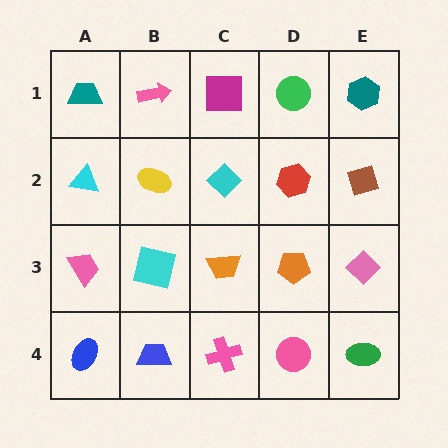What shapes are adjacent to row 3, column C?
A cyan diamond (row 2, column C), a pink cross (row 4, column C), a cyan square (row 3, column B), an orange pentagon (row 3, column D).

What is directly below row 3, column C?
A pink cross.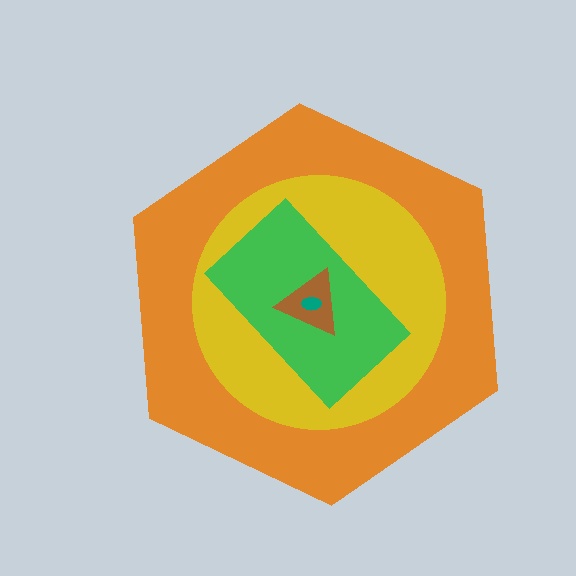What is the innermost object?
The teal ellipse.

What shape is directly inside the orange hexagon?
The yellow circle.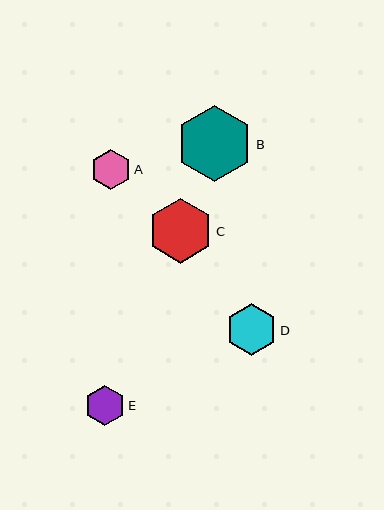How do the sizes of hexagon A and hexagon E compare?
Hexagon A and hexagon E are approximately the same size.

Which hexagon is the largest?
Hexagon B is the largest with a size of approximately 76 pixels.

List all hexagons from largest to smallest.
From largest to smallest: B, C, D, A, E.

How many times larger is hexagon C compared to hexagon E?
Hexagon C is approximately 1.6 times the size of hexagon E.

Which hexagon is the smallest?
Hexagon E is the smallest with a size of approximately 40 pixels.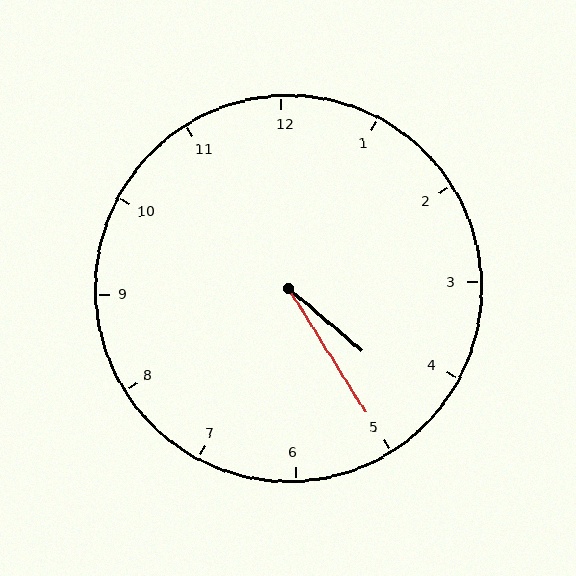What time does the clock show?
4:25.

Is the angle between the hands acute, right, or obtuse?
It is acute.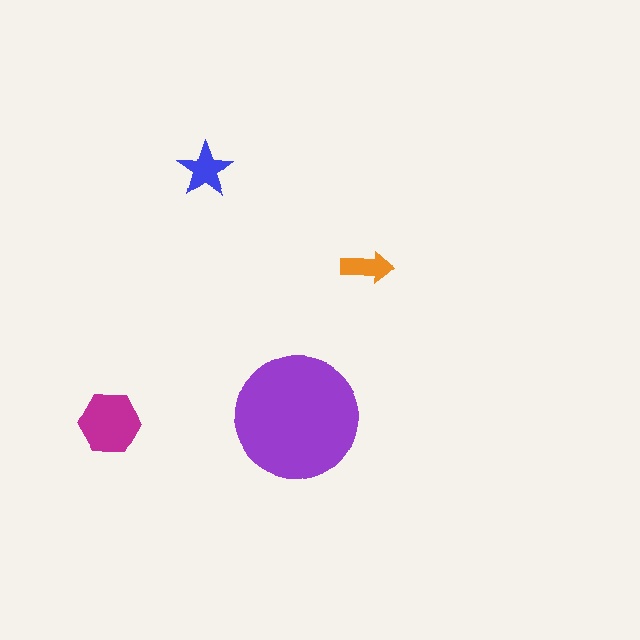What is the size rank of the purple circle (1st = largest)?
1st.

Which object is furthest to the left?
The magenta hexagon is leftmost.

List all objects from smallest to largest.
The orange arrow, the blue star, the magenta hexagon, the purple circle.